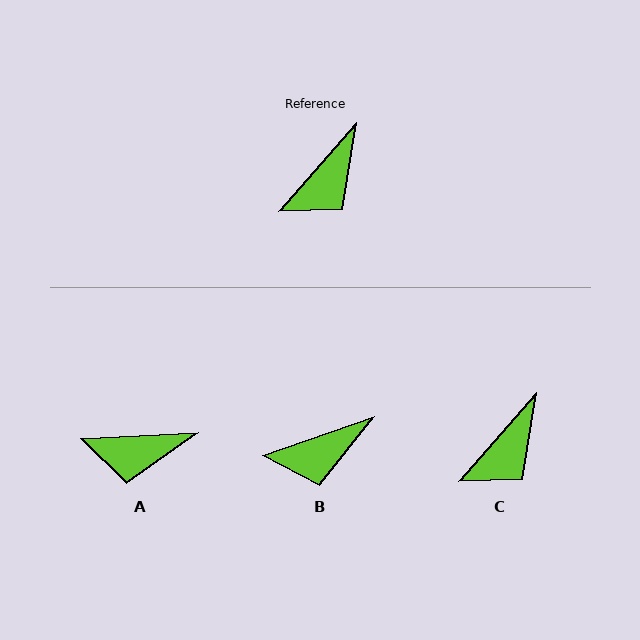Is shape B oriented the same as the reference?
No, it is off by about 29 degrees.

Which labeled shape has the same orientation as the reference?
C.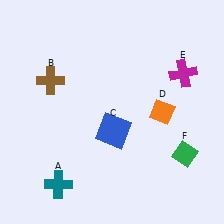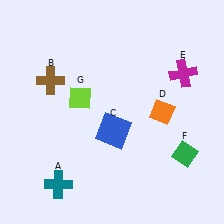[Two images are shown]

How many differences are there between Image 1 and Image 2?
There is 1 difference between the two images.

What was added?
A lime diamond (G) was added in Image 2.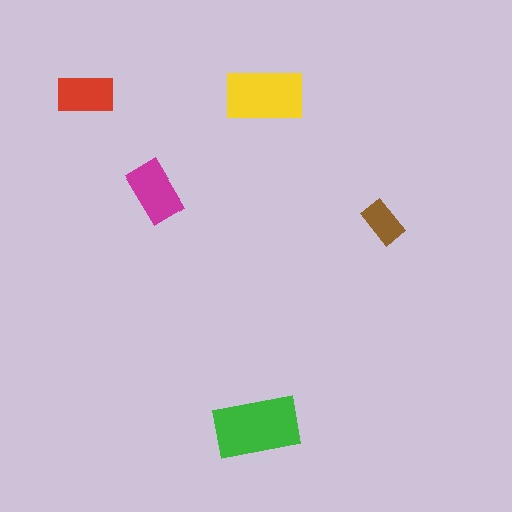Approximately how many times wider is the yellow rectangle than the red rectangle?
About 1.5 times wider.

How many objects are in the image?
There are 5 objects in the image.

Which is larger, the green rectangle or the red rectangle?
The green one.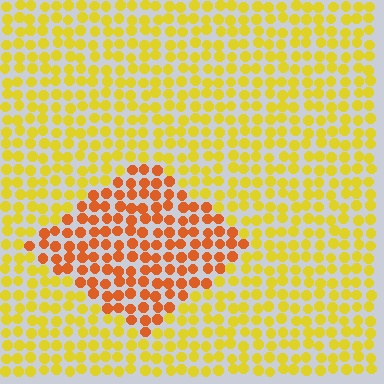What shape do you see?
I see a diamond.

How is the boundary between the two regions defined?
The boundary is defined purely by a slight shift in hue (about 38 degrees). Spacing, size, and orientation are identical on both sides.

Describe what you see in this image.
The image is filled with small yellow elements in a uniform arrangement. A diamond-shaped region is visible where the elements are tinted to a slightly different hue, forming a subtle color boundary.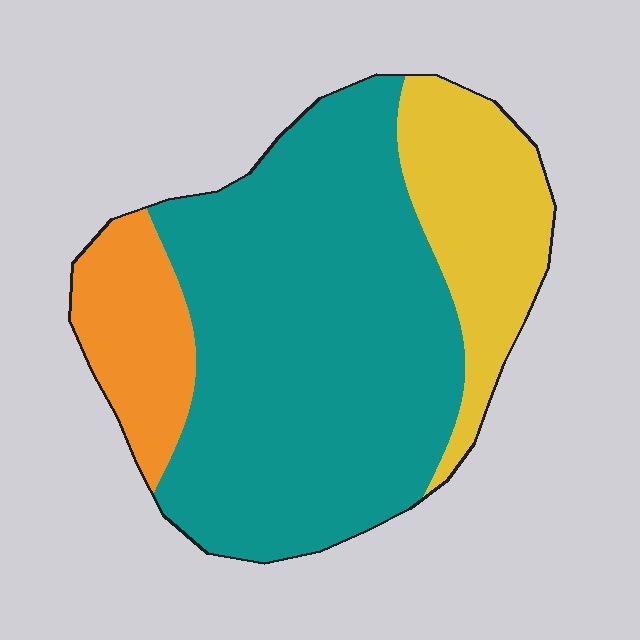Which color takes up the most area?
Teal, at roughly 65%.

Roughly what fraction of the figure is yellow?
Yellow covers 21% of the figure.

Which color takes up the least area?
Orange, at roughly 15%.